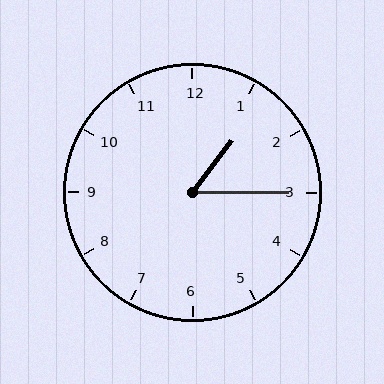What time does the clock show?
1:15.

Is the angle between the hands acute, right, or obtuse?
It is acute.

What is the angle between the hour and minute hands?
Approximately 52 degrees.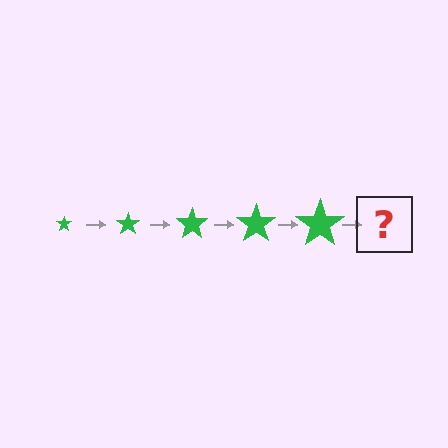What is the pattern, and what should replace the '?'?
The pattern is that the star gets progressively larger each step. The '?' should be a green star, larger than the previous one.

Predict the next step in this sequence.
The next step is a green star, larger than the previous one.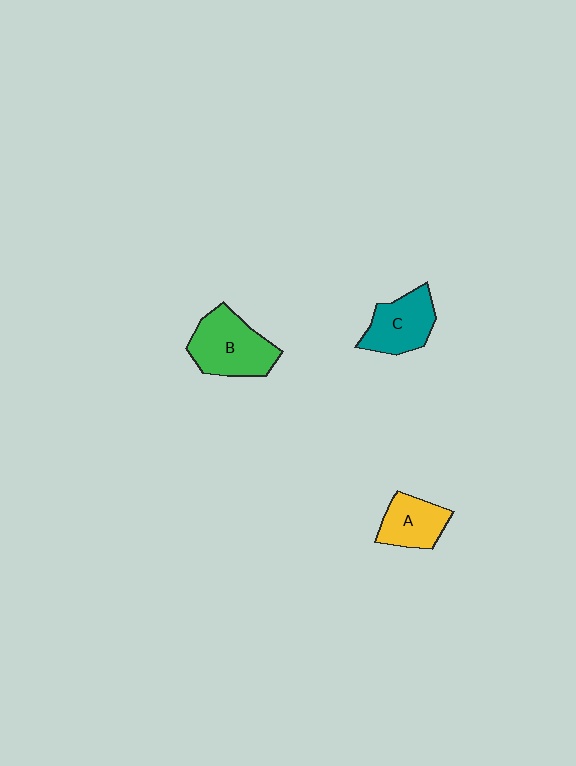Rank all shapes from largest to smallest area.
From largest to smallest: B (green), C (teal), A (yellow).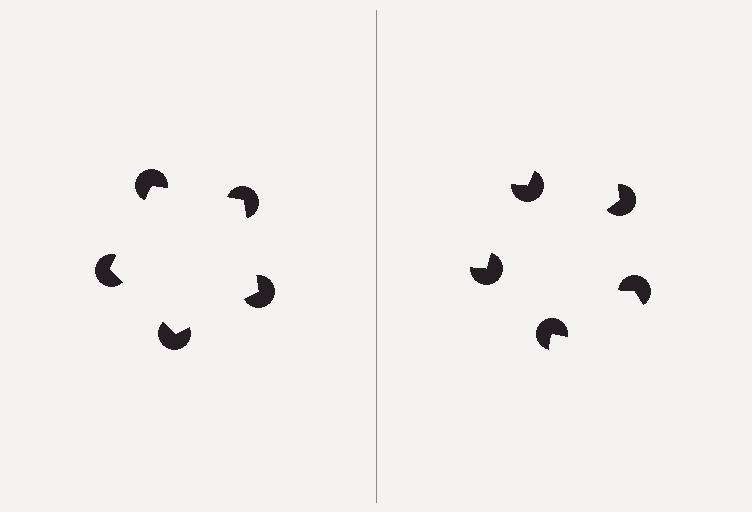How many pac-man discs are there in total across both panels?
10 — 5 on each side.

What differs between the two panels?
The pac-man discs are positioned identically on both sides; only the wedge orientations differ. On the left they align to a pentagon; on the right they are misaligned.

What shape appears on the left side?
An illusory pentagon.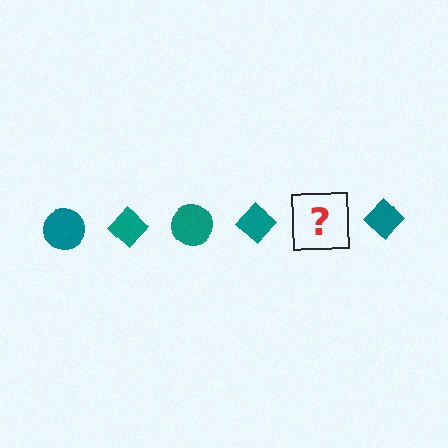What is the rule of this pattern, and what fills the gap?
The rule is that the pattern cycles through circle, diamond shapes in teal. The gap should be filled with a teal circle.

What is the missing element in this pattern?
The missing element is a teal circle.